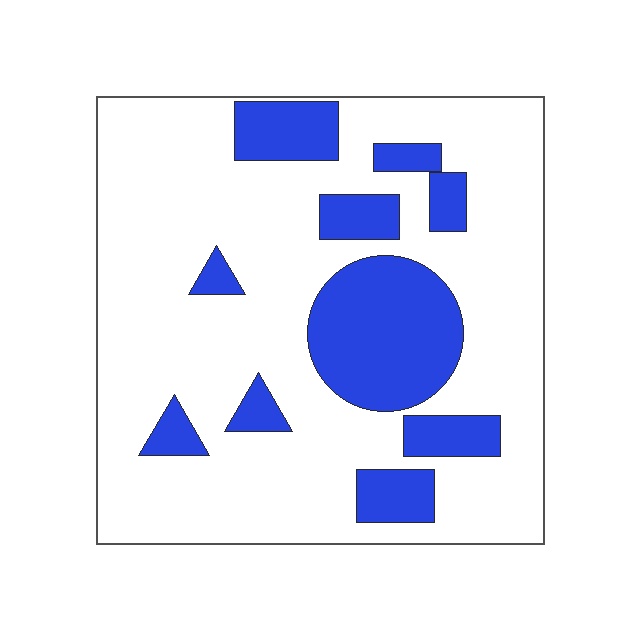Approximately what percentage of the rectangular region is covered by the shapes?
Approximately 25%.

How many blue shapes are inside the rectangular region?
10.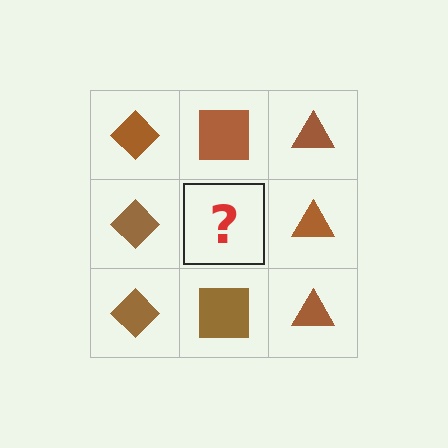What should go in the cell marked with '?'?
The missing cell should contain a brown square.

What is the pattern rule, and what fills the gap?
The rule is that each column has a consistent shape. The gap should be filled with a brown square.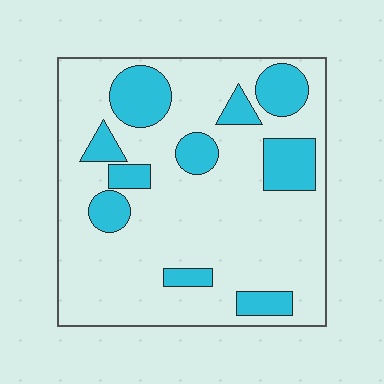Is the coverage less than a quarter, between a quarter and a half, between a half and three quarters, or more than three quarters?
Less than a quarter.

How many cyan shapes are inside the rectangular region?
10.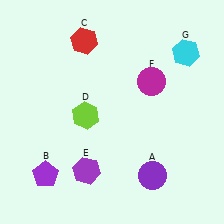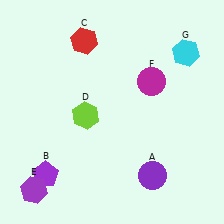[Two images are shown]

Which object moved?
The purple hexagon (E) moved left.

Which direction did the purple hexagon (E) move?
The purple hexagon (E) moved left.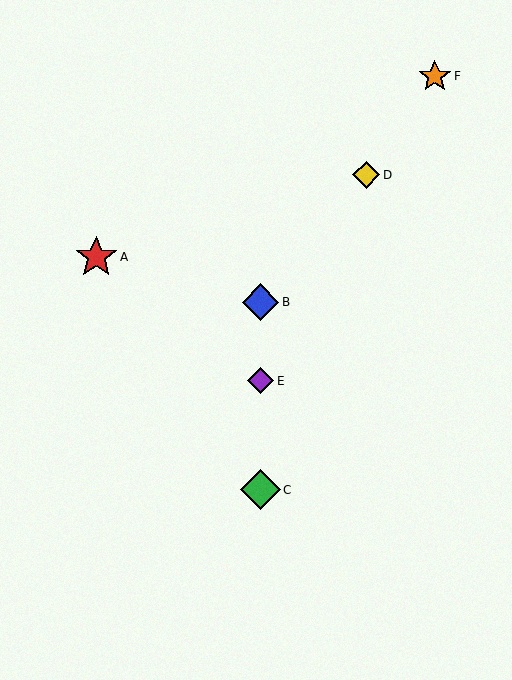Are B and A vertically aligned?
No, B is at x≈261 and A is at x≈96.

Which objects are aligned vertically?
Objects B, C, E are aligned vertically.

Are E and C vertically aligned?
Yes, both are at x≈261.